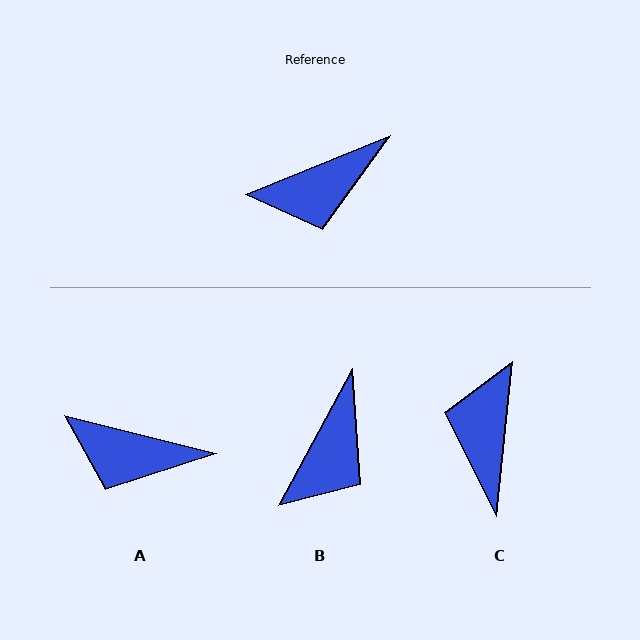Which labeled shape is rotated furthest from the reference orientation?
C, about 118 degrees away.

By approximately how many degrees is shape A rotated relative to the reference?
Approximately 36 degrees clockwise.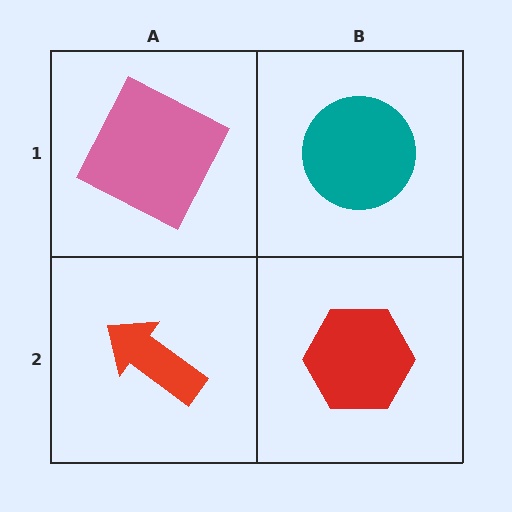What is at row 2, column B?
A red hexagon.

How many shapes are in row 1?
2 shapes.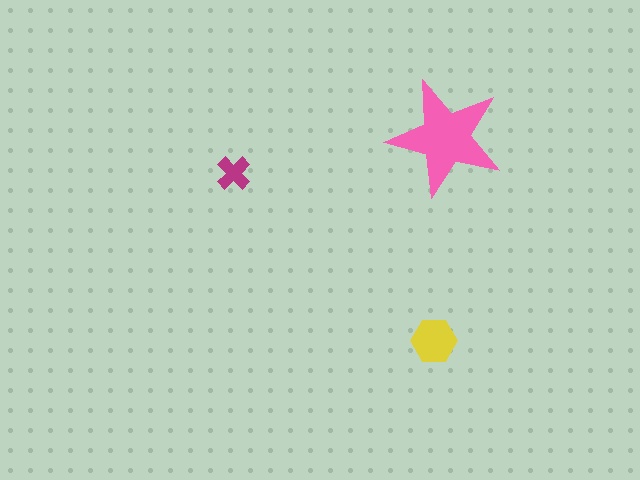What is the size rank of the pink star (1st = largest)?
1st.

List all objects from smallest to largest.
The magenta cross, the yellow hexagon, the pink star.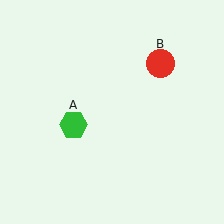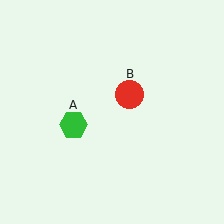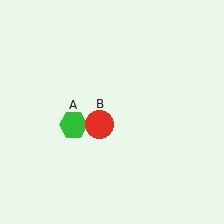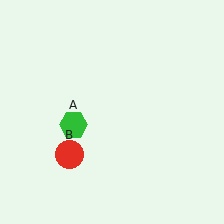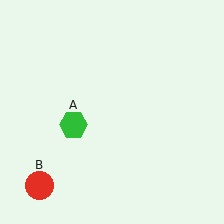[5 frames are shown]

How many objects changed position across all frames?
1 object changed position: red circle (object B).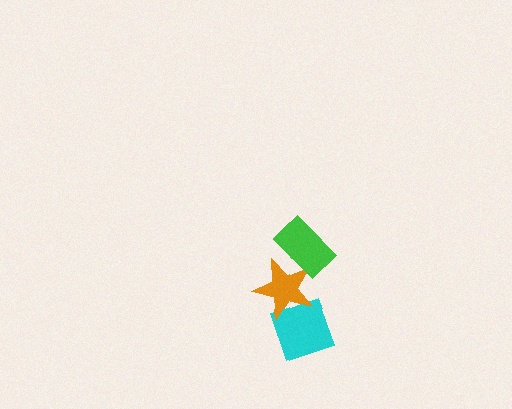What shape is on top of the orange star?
The green rectangle is on top of the orange star.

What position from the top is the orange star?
The orange star is 2nd from the top.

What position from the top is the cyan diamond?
The cyan diamond is 3rd from the top.